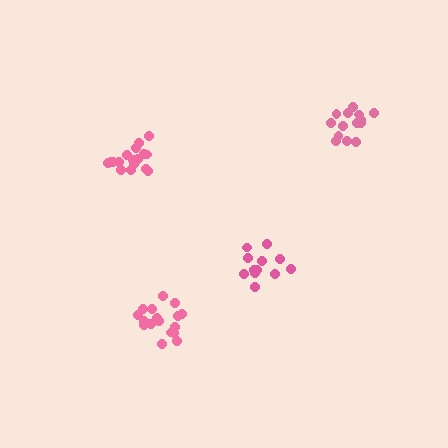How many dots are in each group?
Group 1: 12 dots, Group 2: 17 dots, Group 3: 17 dots, Group 4: 14 dots (60 total).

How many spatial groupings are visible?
There are 4 spatial groupings.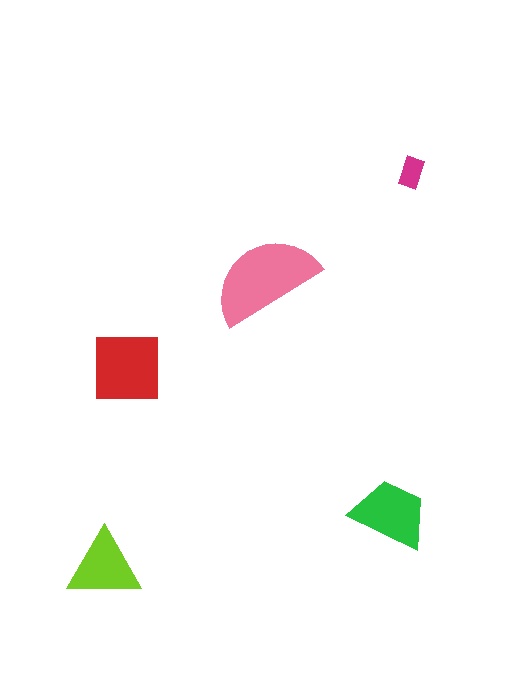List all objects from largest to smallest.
The pink semicircle, the red square, the green trapezoid, the lime triangle, the magenta rectangle.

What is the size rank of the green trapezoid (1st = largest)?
3rd.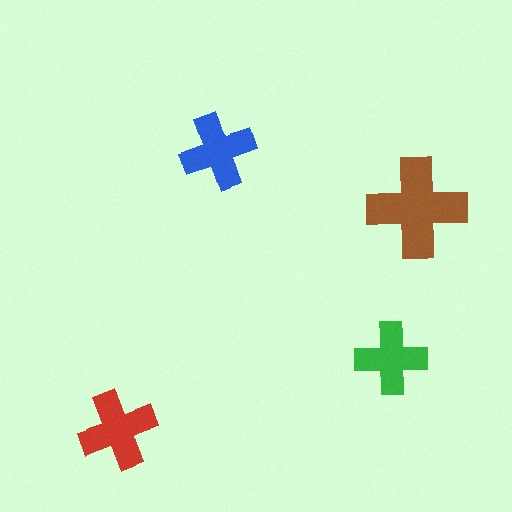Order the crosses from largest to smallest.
the brown one, the red one, the blue one, the green one.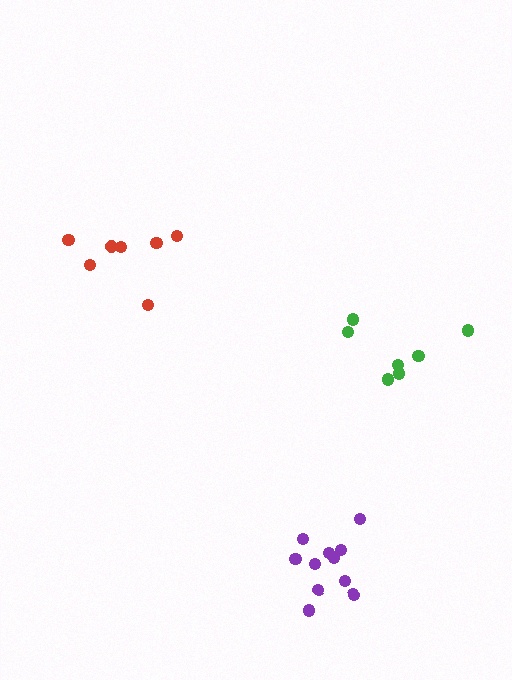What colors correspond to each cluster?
The clusters are colored: green, purple, red.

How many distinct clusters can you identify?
There are 3 distinct clusters.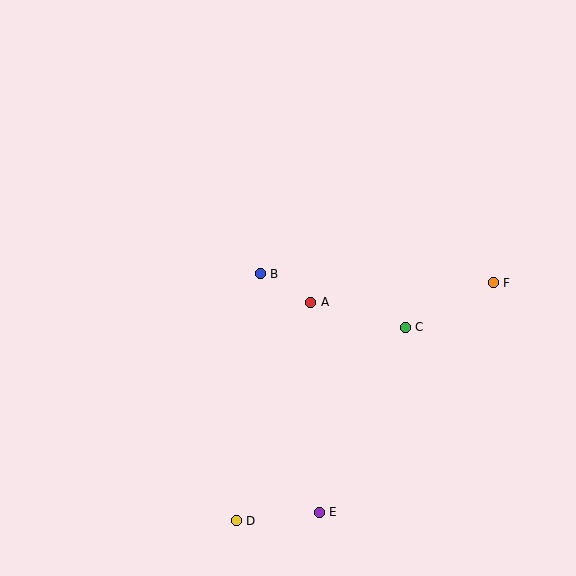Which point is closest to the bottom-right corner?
Point E is closest to the bottom-right corner.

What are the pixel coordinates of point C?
Point C is at (405, 327).